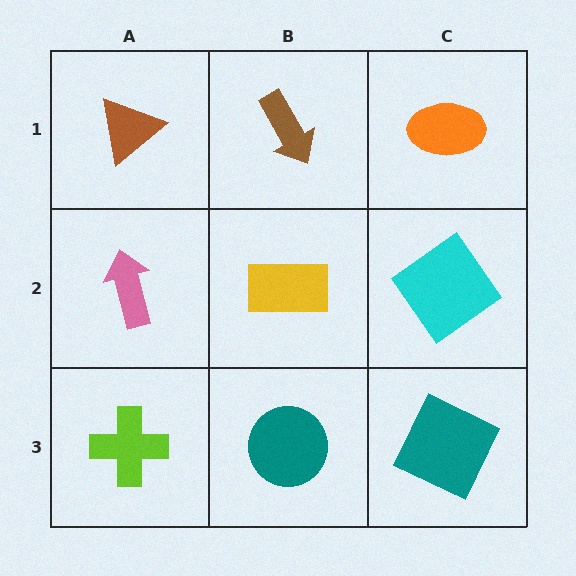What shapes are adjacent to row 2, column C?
An orange ellipse (row 1, column C), a teal square (row 3, column C), a yellow rectangle (row 2, column B).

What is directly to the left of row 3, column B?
A lime cross.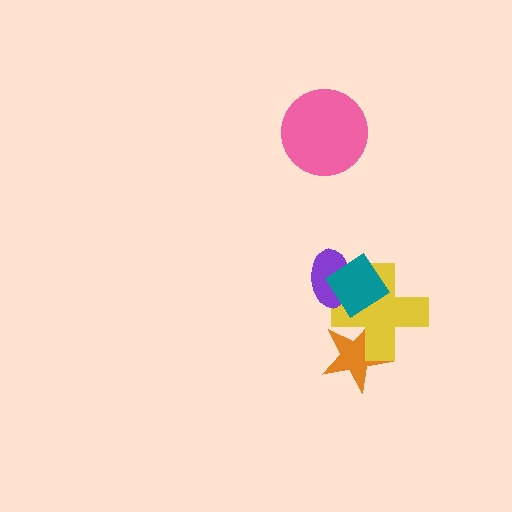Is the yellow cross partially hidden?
Yes, it is partially covered by another shape.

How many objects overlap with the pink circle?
0 objects overlap with the pink circle.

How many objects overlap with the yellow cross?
3 objects overlap with the yellow cross.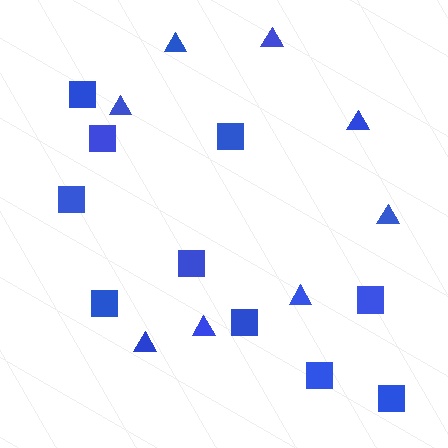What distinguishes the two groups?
There are 2 groups: one group of triangles (8) and one group of squares (10).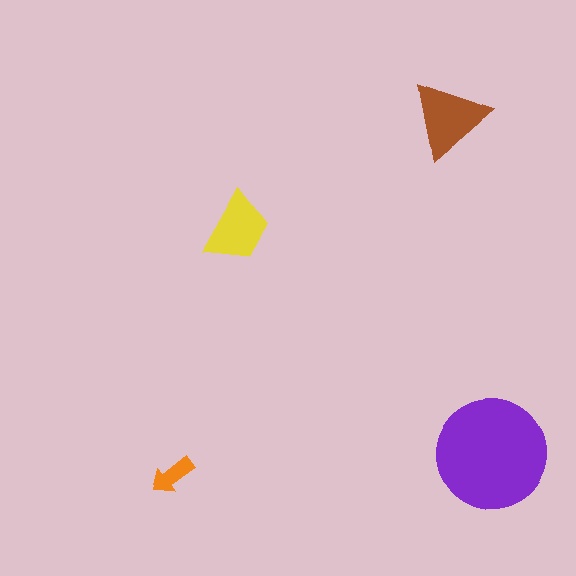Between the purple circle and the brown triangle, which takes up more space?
The purple circle.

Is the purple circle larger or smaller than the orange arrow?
Larger.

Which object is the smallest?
The orange arrow.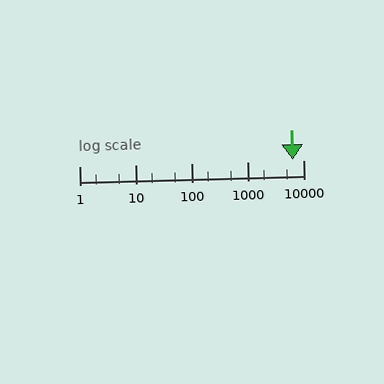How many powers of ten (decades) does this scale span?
The scale spans 4 decades, from 1 to 10000.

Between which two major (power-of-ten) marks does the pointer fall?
The pointer is between 1000 and 10000.